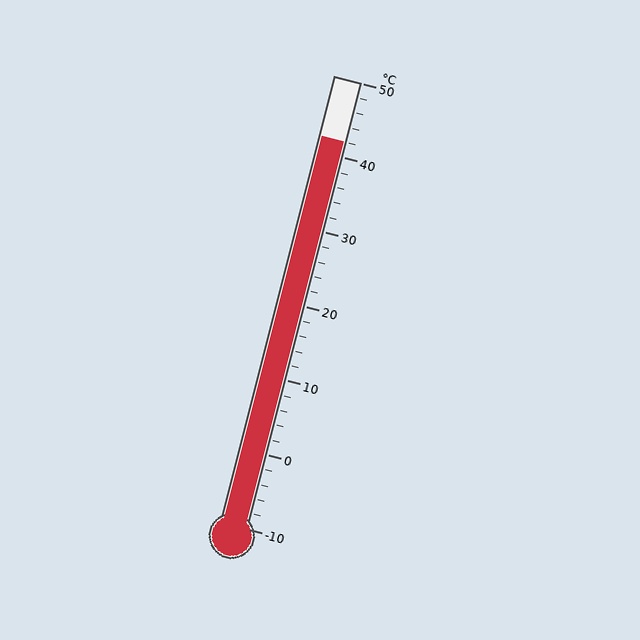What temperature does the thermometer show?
The thermometer shows approximately 42°C.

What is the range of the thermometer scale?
The thermometer scale ranges from -10°C to 50°C.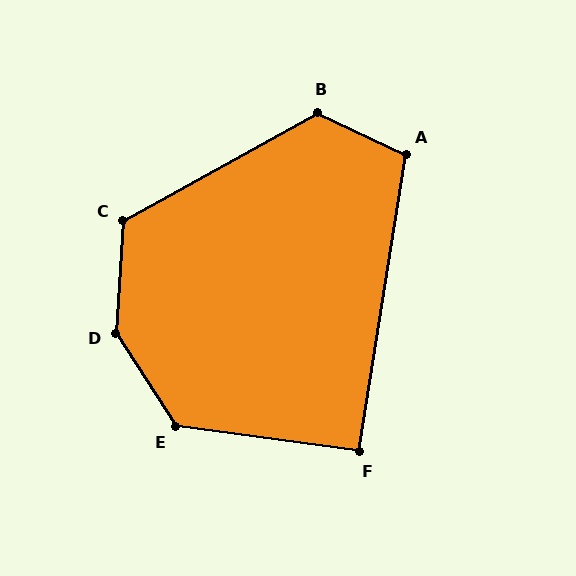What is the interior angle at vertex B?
Approximately 125 degrees (obtuse).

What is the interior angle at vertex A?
Approximately 107 degrees (obtuse).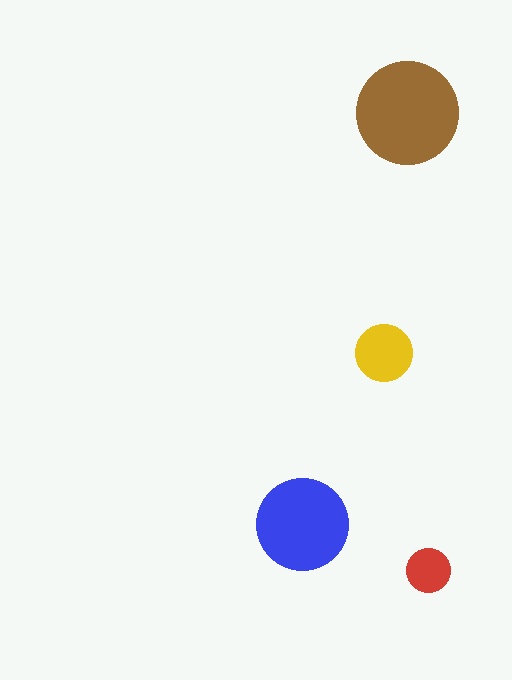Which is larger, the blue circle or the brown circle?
The brown one.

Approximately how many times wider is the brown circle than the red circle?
About 2.5 times wider.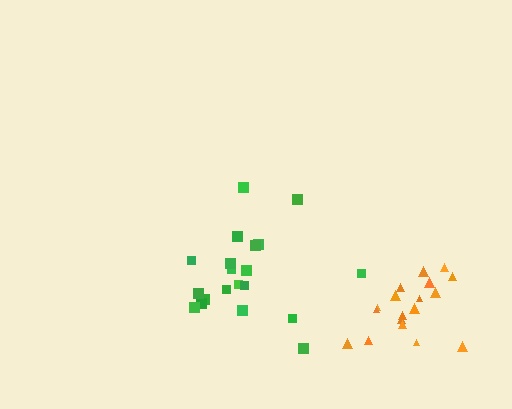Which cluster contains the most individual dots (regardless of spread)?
Green (20).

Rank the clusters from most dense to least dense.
orange, green.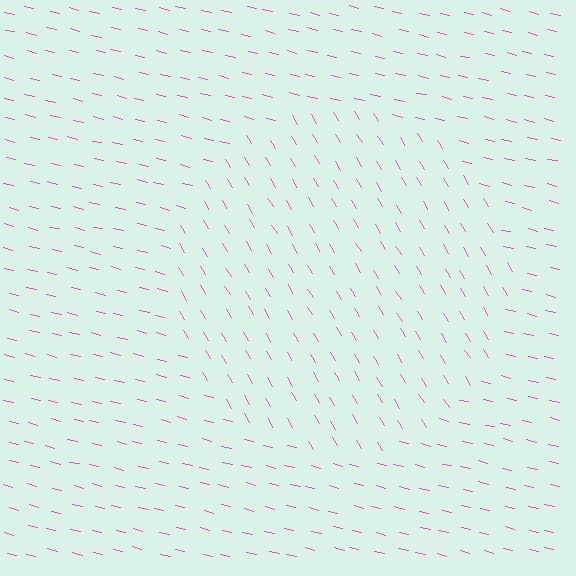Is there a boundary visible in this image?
Yes, there is a texture boundary formed by a change in line orientation.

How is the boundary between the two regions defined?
The boundary is defined purely by a change in line orientation (approximately 45 degrees difference). All lines are the same color and thickness.